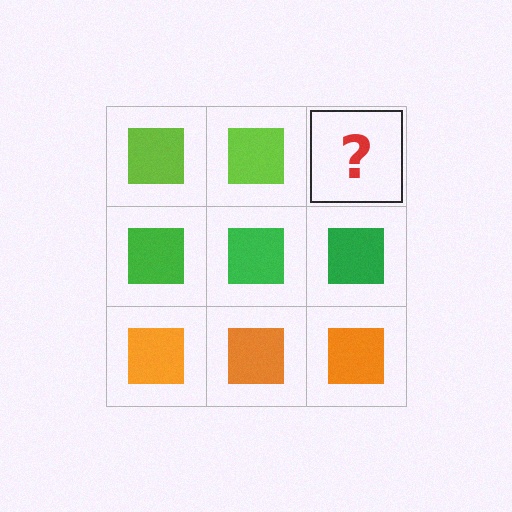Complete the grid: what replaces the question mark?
The question mark should be replaced with a lime square.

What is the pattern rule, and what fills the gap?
The rule is that each row has a consistent color. The gap should be filled with a lime square.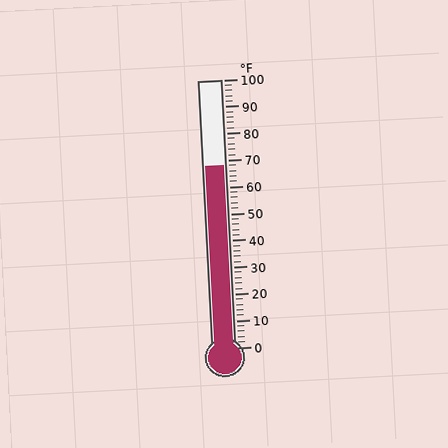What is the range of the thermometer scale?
The thermometer scale ranges from 0°F to 100°F.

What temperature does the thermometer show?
The thermometer shows approximately 68°F.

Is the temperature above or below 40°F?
The temperature is above 40°F.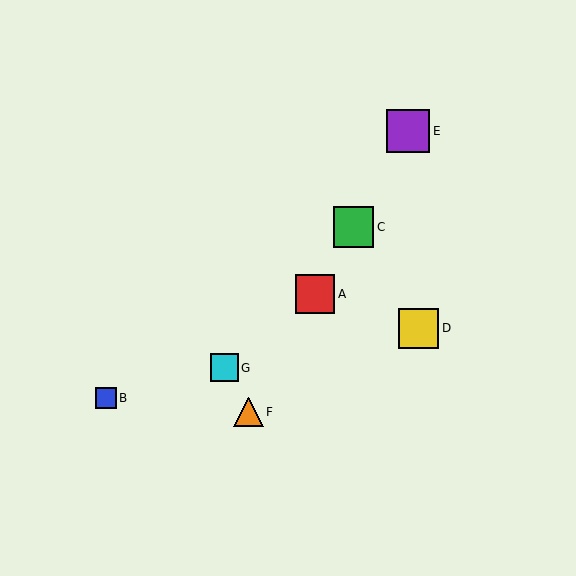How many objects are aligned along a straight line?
4 objects (A, C, E, F) are aligned along a straight line.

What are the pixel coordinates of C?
Object C is at (353, 227).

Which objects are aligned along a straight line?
Objects A, C, E, F are aligned along a straight line.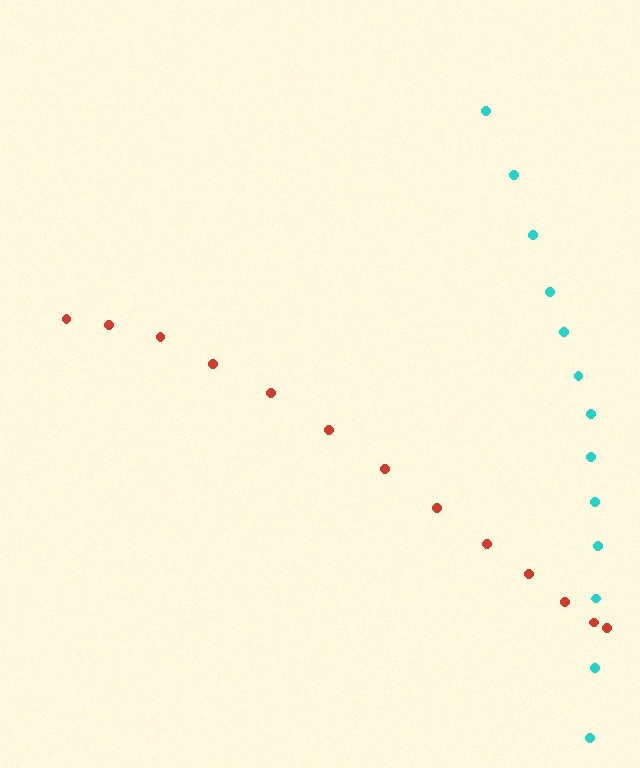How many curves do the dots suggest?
There are 2 distinct paths.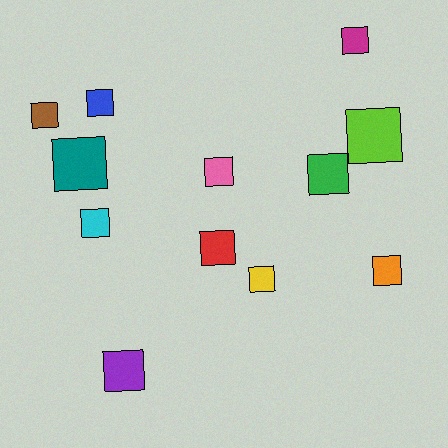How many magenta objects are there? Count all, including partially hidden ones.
There is 1 magenta object.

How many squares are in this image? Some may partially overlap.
There are 12 squares.